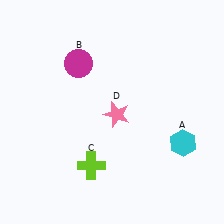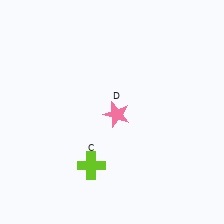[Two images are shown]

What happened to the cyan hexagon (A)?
The cyan hexagon (A) was removed in Image 2. It was in the bottom-right area of Image 1.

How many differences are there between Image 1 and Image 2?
There are 2 differences between the two images.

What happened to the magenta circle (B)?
The magenta circle (B) was removed in Image 2. It was in the top-left area of Image 1.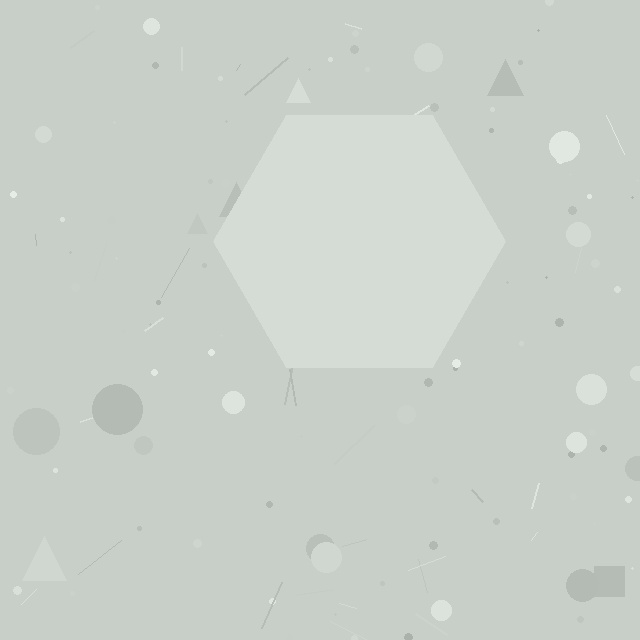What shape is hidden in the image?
A hexagon is hidden in the image.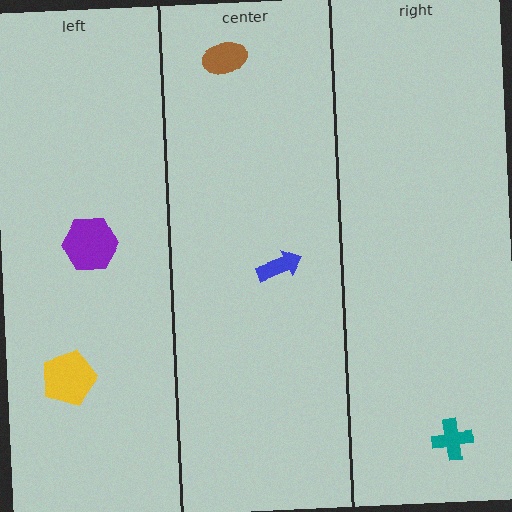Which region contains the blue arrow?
The center region.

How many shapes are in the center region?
2.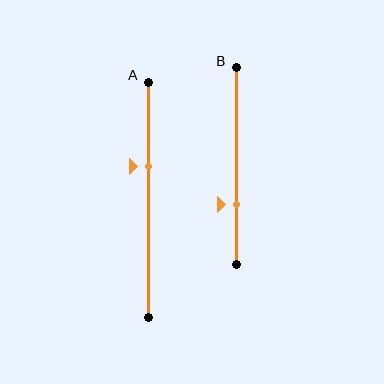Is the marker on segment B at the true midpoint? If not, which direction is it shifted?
No, the marker on segment B is shifted downward by about 20% of the segment length.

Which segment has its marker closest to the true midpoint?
Segment A has its marker closest to the true midpoint.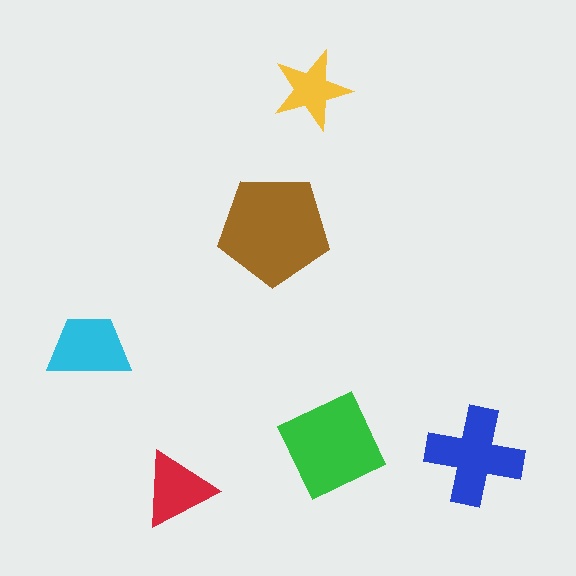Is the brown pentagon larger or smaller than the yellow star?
Larger.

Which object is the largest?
The brown pentagon.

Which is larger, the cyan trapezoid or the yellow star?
The cyan trapezoid.